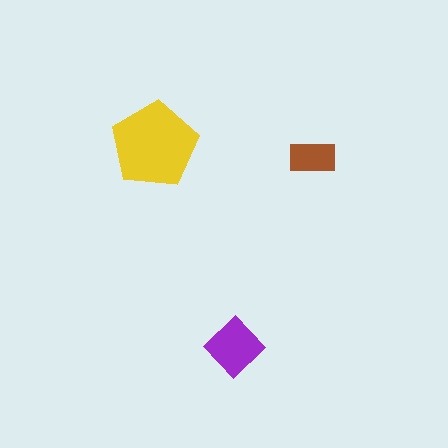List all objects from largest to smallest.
The yellow pentagon, the purple diamond, the brown rectangle.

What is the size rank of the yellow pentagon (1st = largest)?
1st.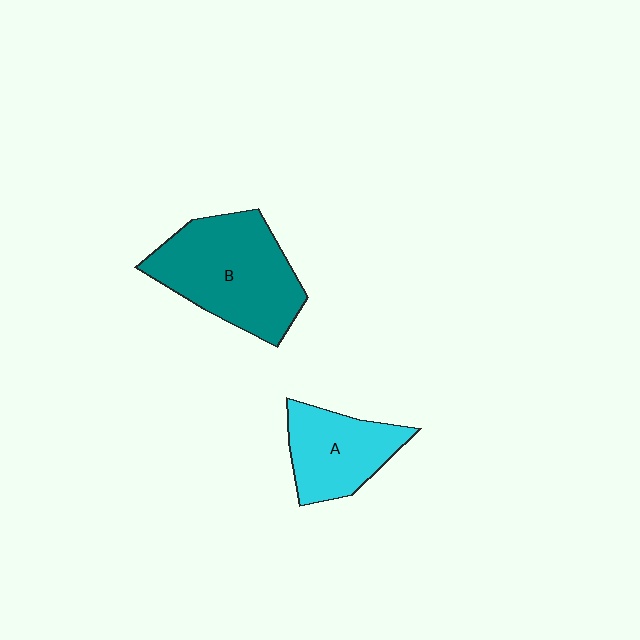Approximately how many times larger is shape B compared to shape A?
Approximately 1.6 times.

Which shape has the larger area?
Shape B (teal).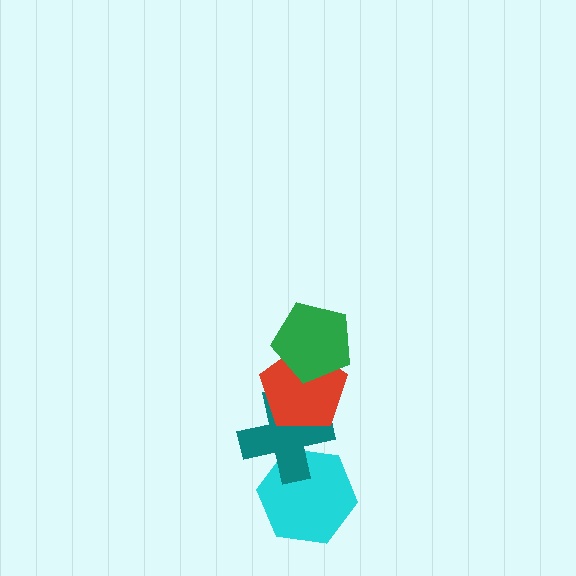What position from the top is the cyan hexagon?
The cyan hexagon is 4th from the top.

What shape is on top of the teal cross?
The red pentagon is on top of the teal cross.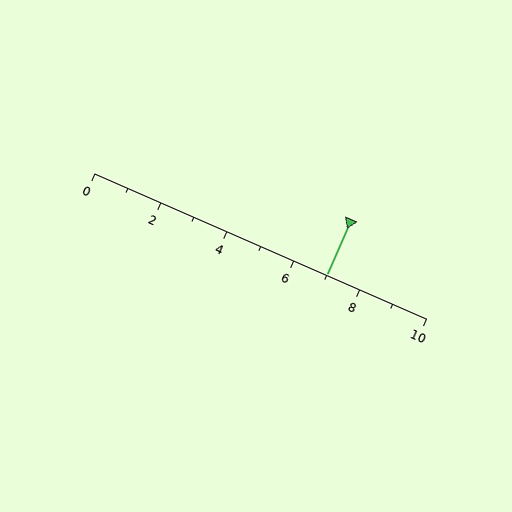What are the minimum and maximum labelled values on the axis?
The axis runs from 0 to 10.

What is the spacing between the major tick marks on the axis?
The major ticks are spaced 2 apart.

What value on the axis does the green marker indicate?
The marker indicates approximately 7.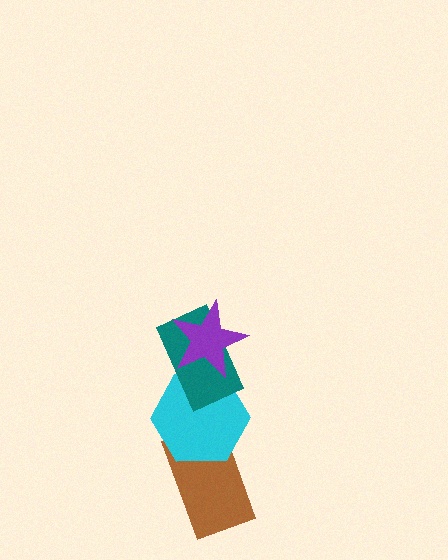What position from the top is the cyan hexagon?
The cyan hexagon is 3rd from the top.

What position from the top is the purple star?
The purple star is 1st from the top.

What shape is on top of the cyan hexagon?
The teal rectangle is on top of the cyan hexagon.